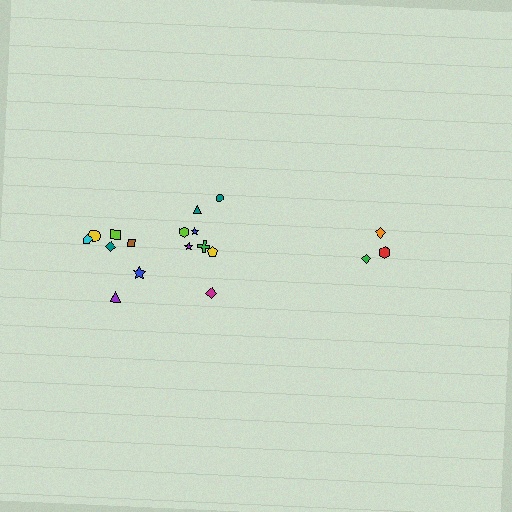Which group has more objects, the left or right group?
The left group.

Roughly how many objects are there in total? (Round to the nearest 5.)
Roughly 20 objects in total.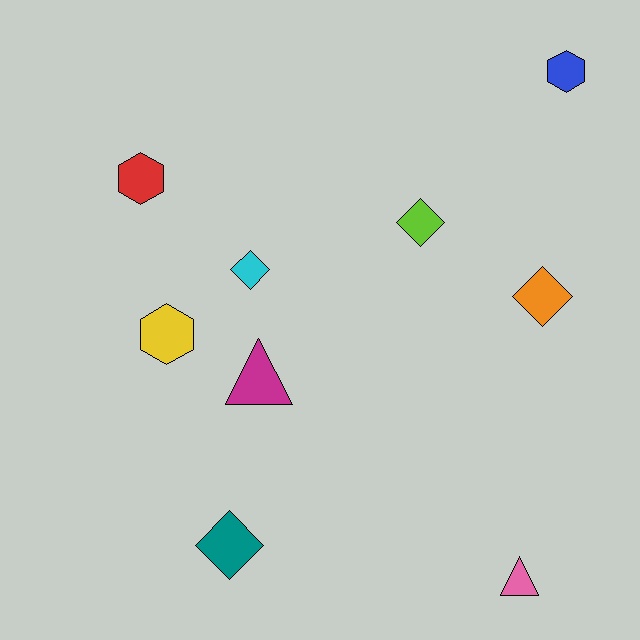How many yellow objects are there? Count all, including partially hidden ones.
There is 1 yellow object.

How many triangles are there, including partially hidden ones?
There are 2 triangles.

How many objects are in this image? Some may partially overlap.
There are 9 objects.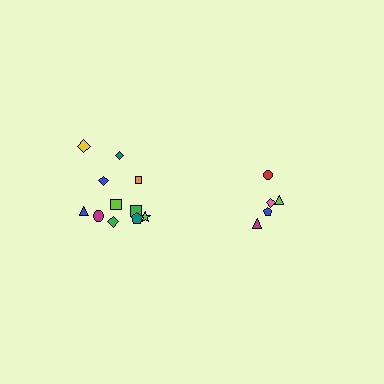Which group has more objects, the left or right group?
The left group.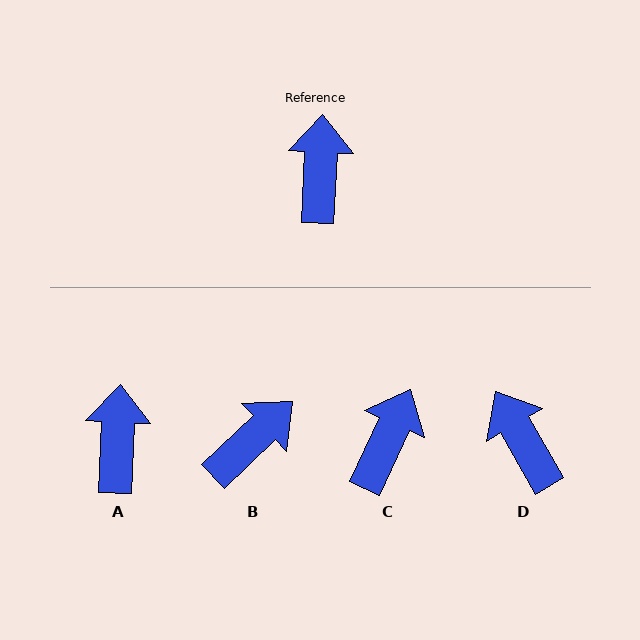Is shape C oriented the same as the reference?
No, it is off by about 22 degrees.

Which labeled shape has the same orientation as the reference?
A.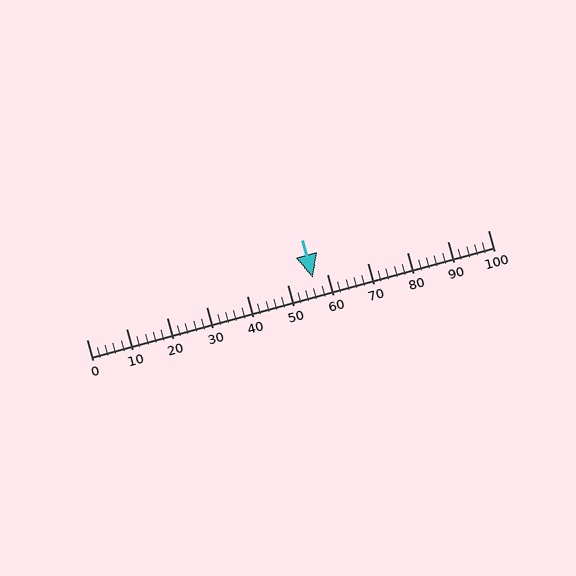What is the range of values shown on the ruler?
The ruler shows values from 0 to 100.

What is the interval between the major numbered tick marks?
The major tick marks are spaced 10 units apart.